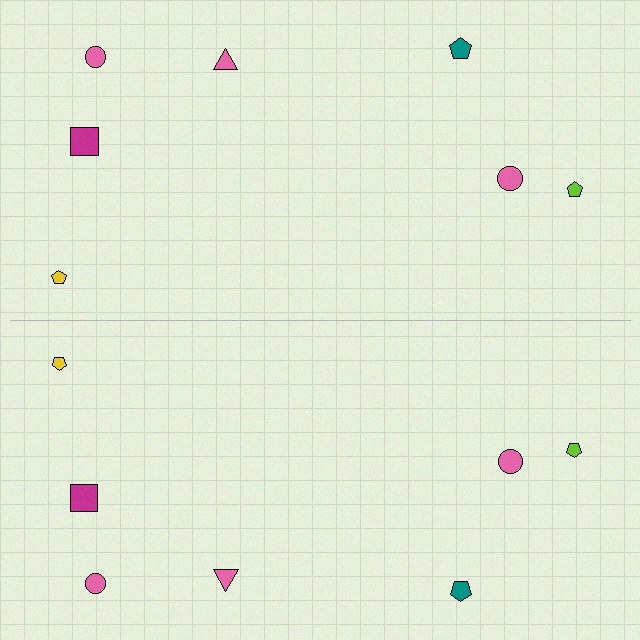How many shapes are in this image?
There are 14 shapes in this image.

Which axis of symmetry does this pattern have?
The pattern has a horizontal axis of symmetry running through the center of the image.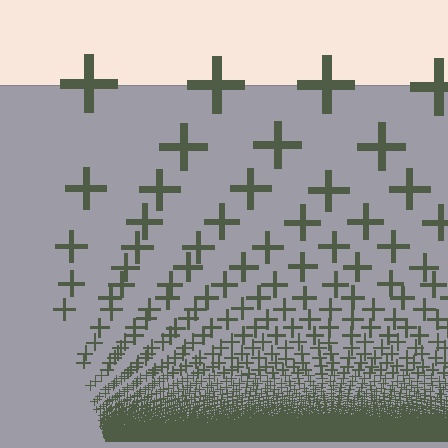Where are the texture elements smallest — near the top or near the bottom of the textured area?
Near the bottom.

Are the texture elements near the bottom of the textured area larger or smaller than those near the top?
Smaller. The gradient is inverted — elements near the bottom are smaller and denser.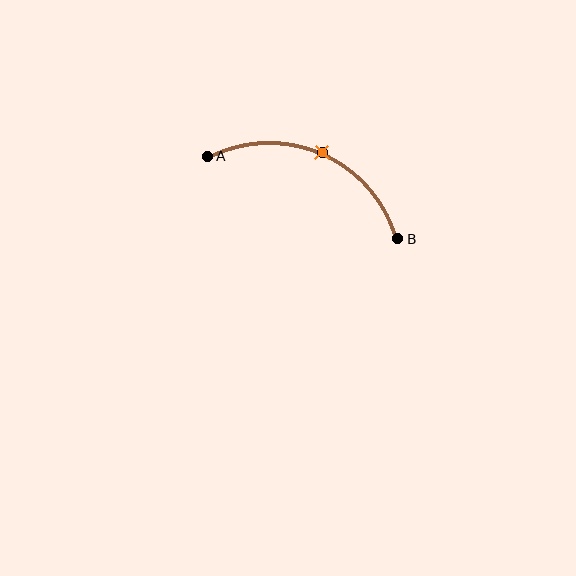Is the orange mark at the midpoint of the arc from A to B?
Yes. The orange mark lies on the arc at equal arc-length from both A and B — it is the arc midpoint.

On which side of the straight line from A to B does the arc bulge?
The arc bulges above the straight line connecting A and B.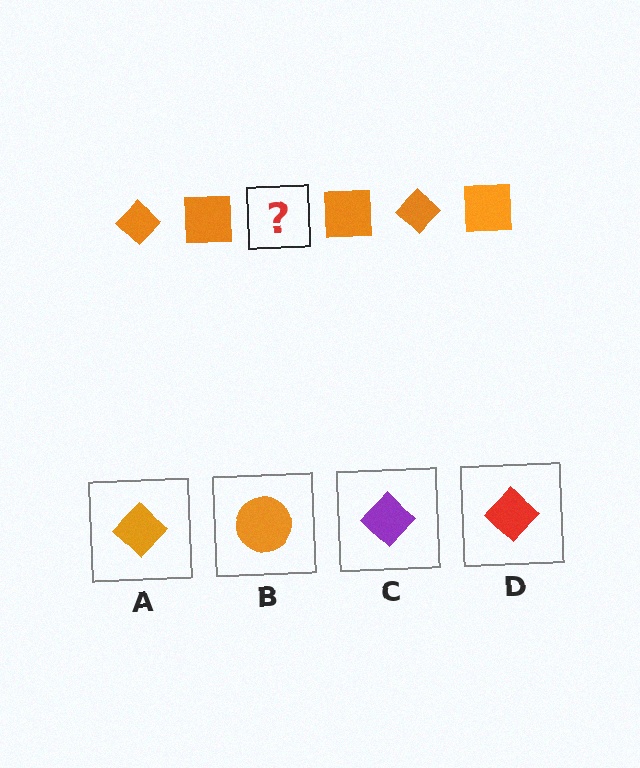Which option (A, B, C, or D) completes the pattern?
A.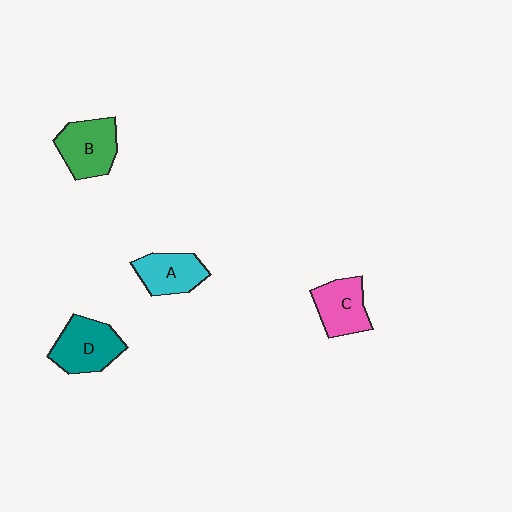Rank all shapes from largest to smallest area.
From largest to smallest: D (teal), B (green), C (pink), A (cyan).